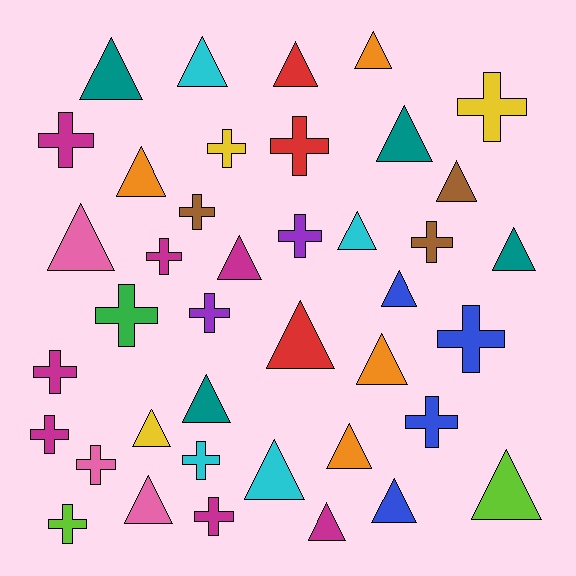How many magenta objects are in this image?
There are 7 magenta objects.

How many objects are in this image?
There are 40 objects.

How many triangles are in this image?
There are 22 triangles.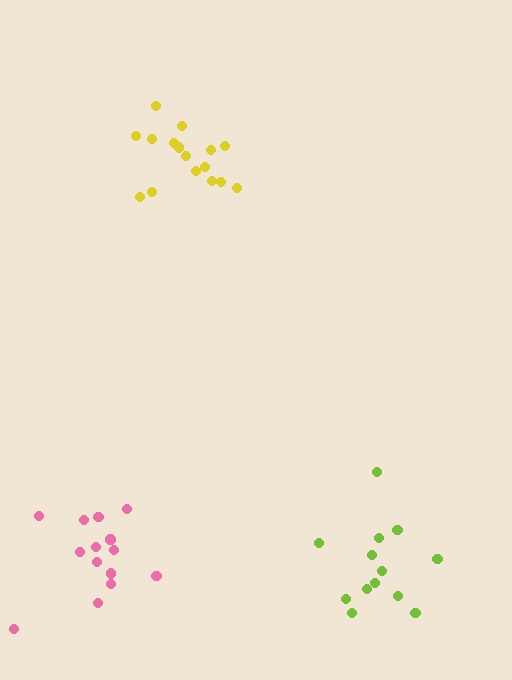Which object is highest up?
The yellow cluster is topmost.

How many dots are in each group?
Group 1: 16 dots, Group 2: 13 dots, Group 3: 14 dots (43 total).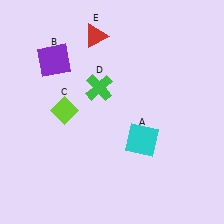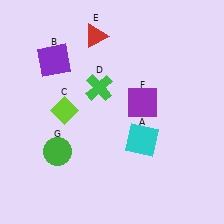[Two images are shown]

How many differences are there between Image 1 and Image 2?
There are 2 differences between the two images.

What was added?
A purple square (F), a green circle (G) were added in Image 2.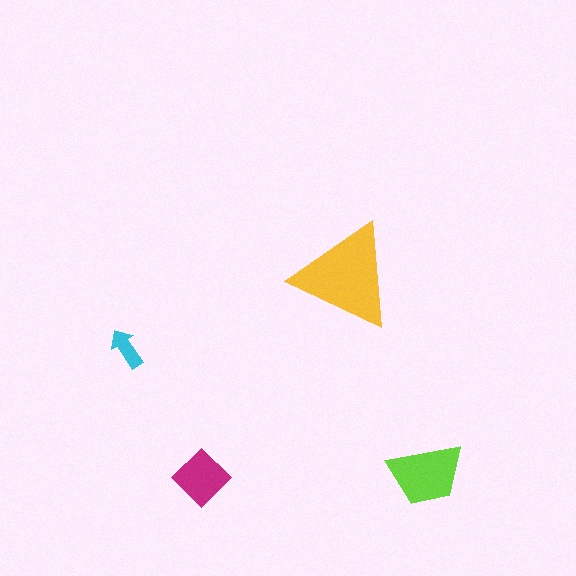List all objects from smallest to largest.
The cyan arrow, the magenta diamond, the lime trapezoid, the yellow triangle.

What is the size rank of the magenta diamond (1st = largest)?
3rd.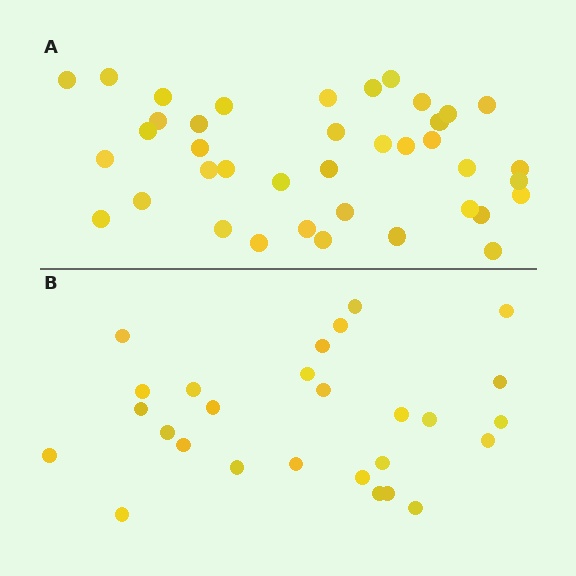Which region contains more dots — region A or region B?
Region A (the top region) has more dots.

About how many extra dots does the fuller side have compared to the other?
Region A has roughly 12 or so more dots than region B.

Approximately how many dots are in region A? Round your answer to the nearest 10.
About 40 dots. (The exact count is 39, which rounds to 40.)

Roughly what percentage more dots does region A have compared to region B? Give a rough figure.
About 45% more.